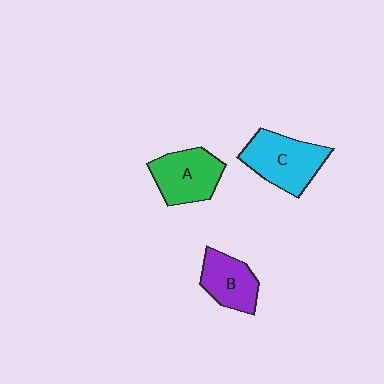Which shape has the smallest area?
Shape B (purple).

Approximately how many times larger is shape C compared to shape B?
Approximately 1.4 times.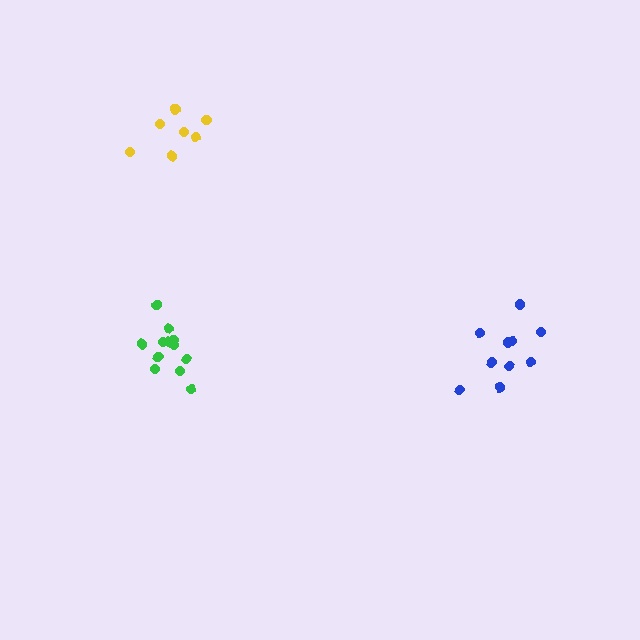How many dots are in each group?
Group 1: 12 dots, Group 2: 7 dots, Group 3: 10 dots (29 total).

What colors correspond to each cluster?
The clusters are colored: green, yellow, blue.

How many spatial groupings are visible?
There are 3 spatial groupings.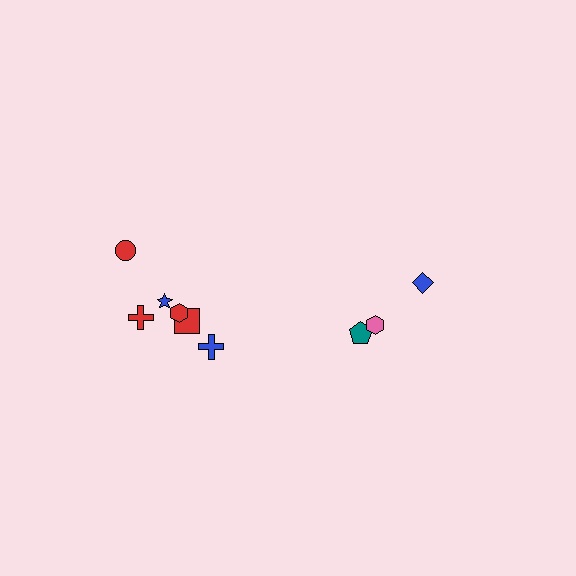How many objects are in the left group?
There are 6 objects.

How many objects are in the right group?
There are 3 objects.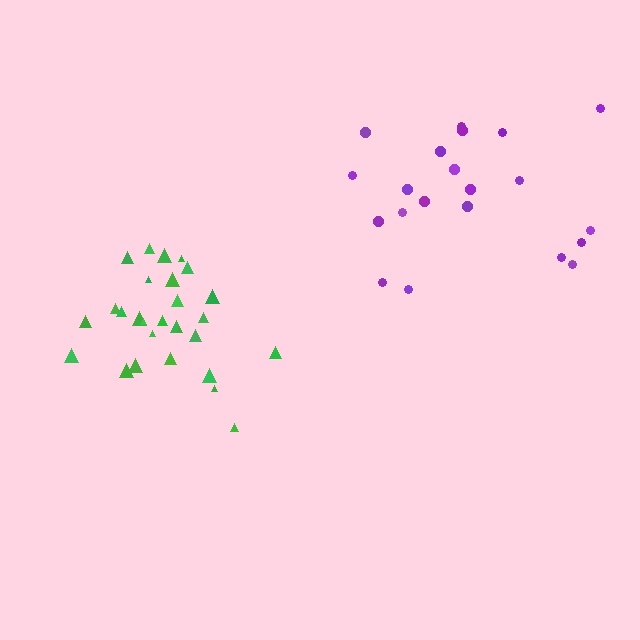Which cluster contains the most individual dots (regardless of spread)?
Green (29).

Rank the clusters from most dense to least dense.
green, purple.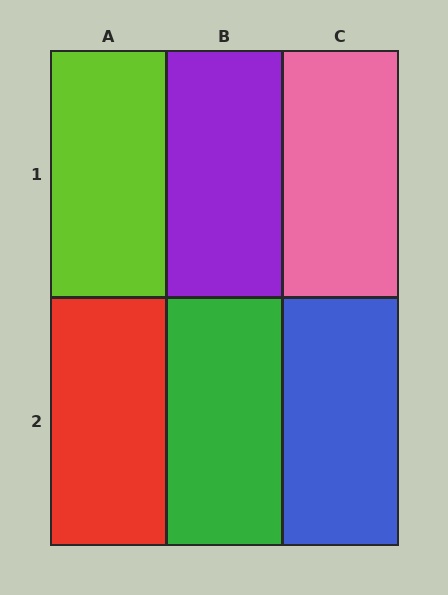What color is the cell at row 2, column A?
Red.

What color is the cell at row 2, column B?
Green.